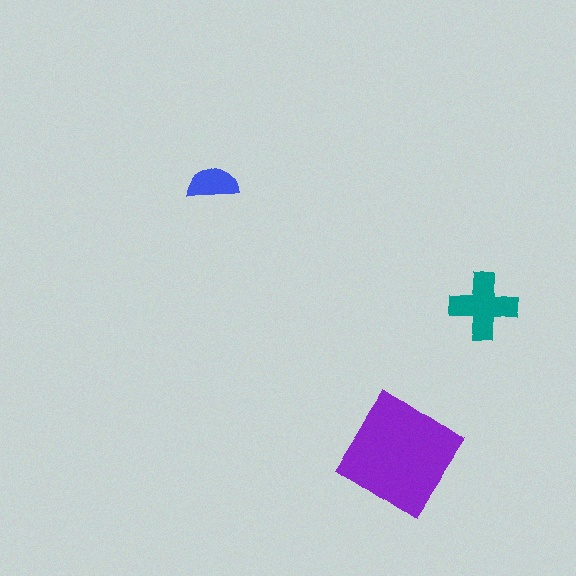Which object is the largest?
The purple diamond.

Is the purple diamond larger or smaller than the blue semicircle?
Larger.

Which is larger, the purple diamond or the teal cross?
The purple diamond.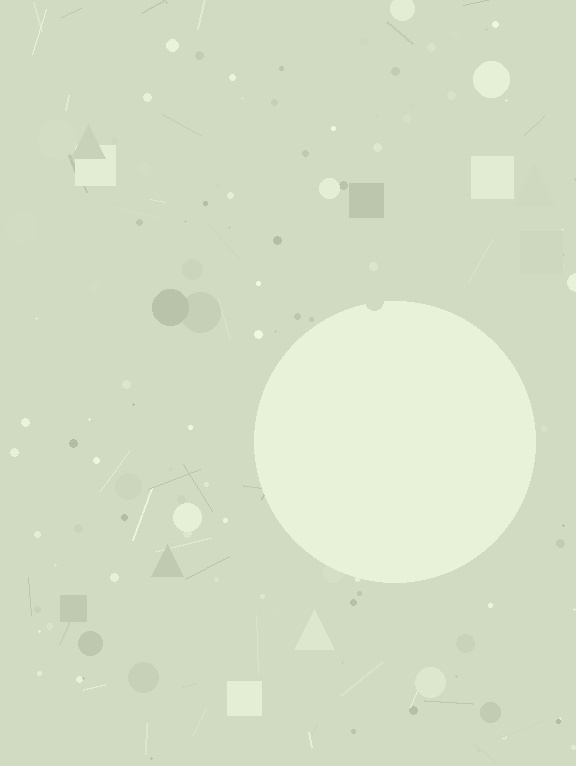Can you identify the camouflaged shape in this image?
The camouflaged shape is a circle.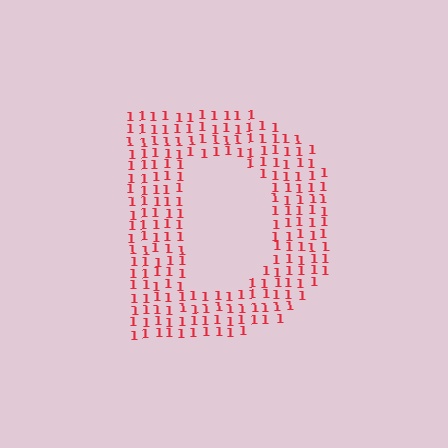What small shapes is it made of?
It is made of small digit 1's.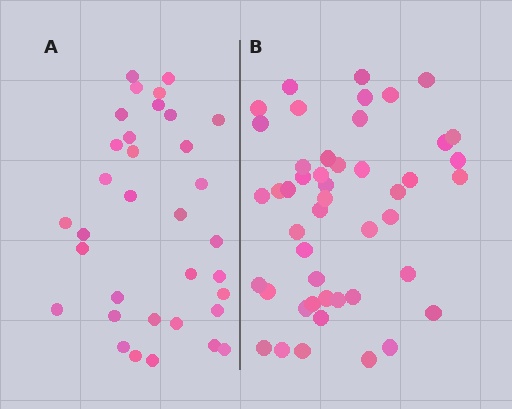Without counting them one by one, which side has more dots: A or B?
Region B (the right region) has more dots.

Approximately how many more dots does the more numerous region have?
Region B has approximately 15 more dots than region A.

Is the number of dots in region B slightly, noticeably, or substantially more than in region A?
Region B has noticeably more, but not dramatically so. The ratio is roughly 1.4 to 1.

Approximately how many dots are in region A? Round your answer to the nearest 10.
About 30 dots. (The exact count is 34, which rounds to 30.)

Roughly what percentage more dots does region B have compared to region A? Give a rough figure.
About 40% more.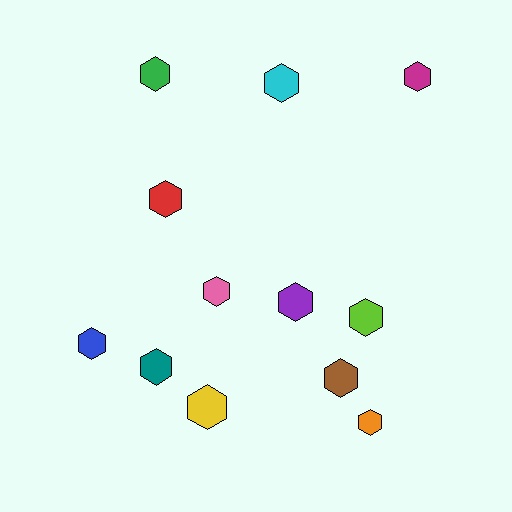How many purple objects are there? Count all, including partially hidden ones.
There is 1 purple object.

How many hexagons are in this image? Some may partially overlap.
There are 12 hexagons.